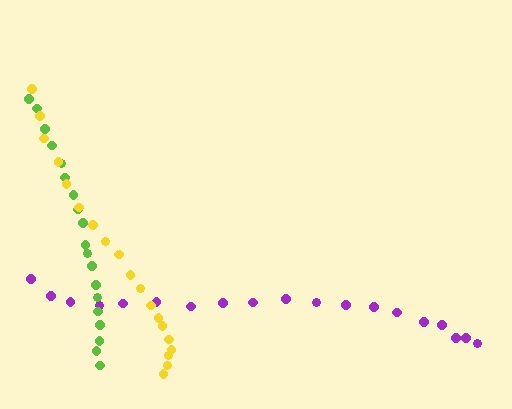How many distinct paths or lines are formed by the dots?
There are 3 distinct paths.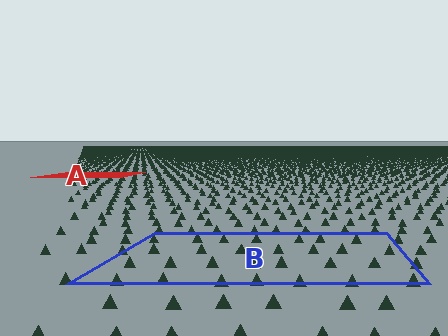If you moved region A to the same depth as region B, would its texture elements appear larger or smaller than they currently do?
They would appear larger. At a closer depth, the same texture elements are projected at a bigger on-screen size.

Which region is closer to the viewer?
Region B is closer. The texture elements there are larger and more spread out.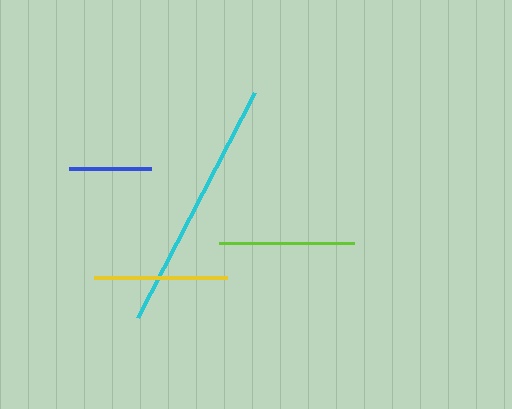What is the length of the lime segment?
The lime segment is approximately 135 pixels long.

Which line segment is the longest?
The cyan line is the longest at approximately 254 pixels.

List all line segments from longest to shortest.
From longest to shortest: cyan, lime, yellow, blue.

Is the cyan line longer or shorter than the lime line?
The cyan line is longer than the lime line.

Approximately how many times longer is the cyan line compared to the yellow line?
The cyan line is approximately 1.9 times the length of the yellow line.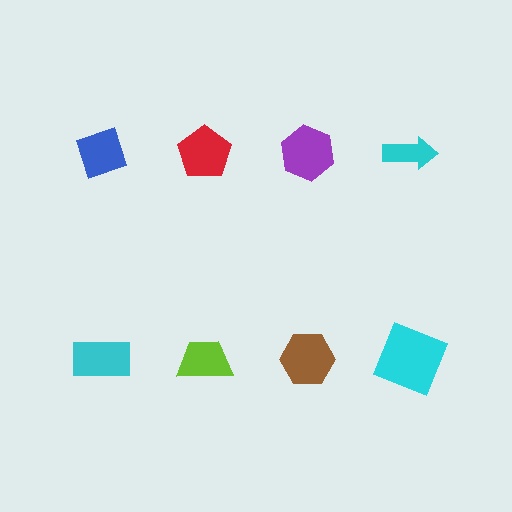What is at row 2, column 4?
A cyan square.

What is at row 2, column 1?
A cyan rectangle.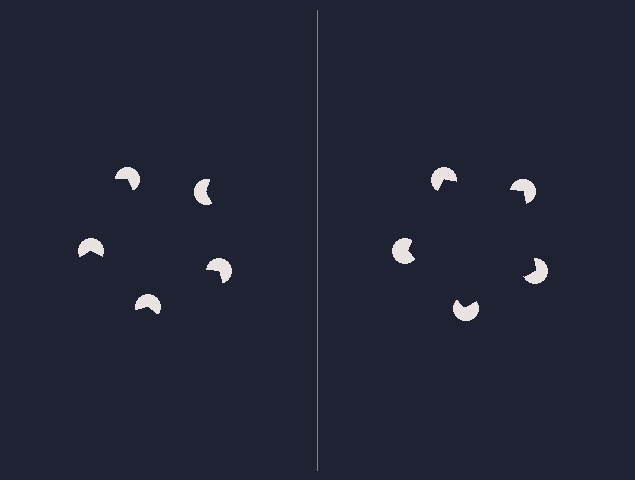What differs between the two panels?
The pac-man discs are positioned identically on both sides; only the wedge orientations differ. On the right they align to a pentagon; on the left they are misaligned.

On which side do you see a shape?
An illusory pentagon appears on the right side. On the left side the wedge cuts are rotated, so no coherent shape forms.